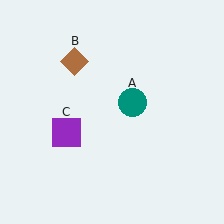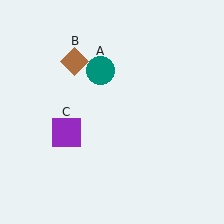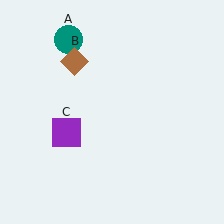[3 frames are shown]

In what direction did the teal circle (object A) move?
The teal circle (object A) moved up and to the left.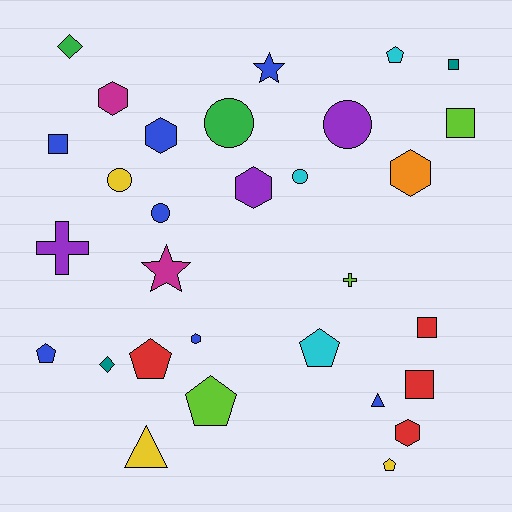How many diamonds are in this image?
There are 2 diamonds.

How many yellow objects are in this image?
There are 3 yellow objects.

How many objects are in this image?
There are 30 objects.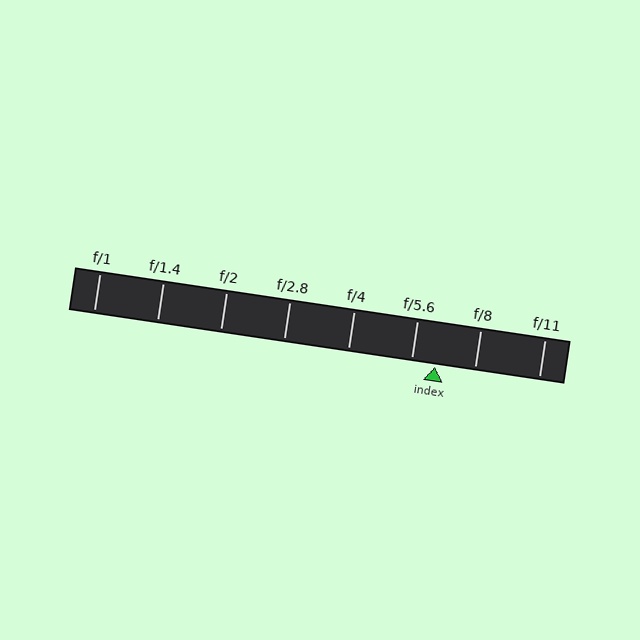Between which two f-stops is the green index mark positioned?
The index mark is between f/5.6 and f/8.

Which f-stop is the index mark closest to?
The index mark is closest to f/5.6.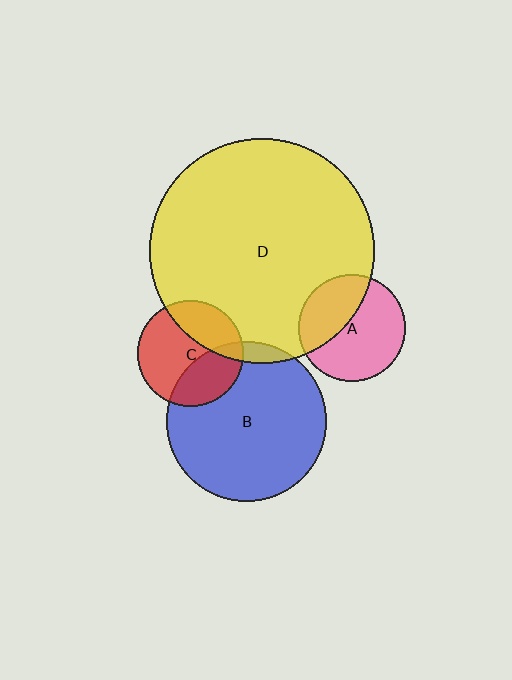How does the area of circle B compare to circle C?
Approximately 2.3 times.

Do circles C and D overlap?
Yes.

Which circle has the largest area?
Circle D (yellow).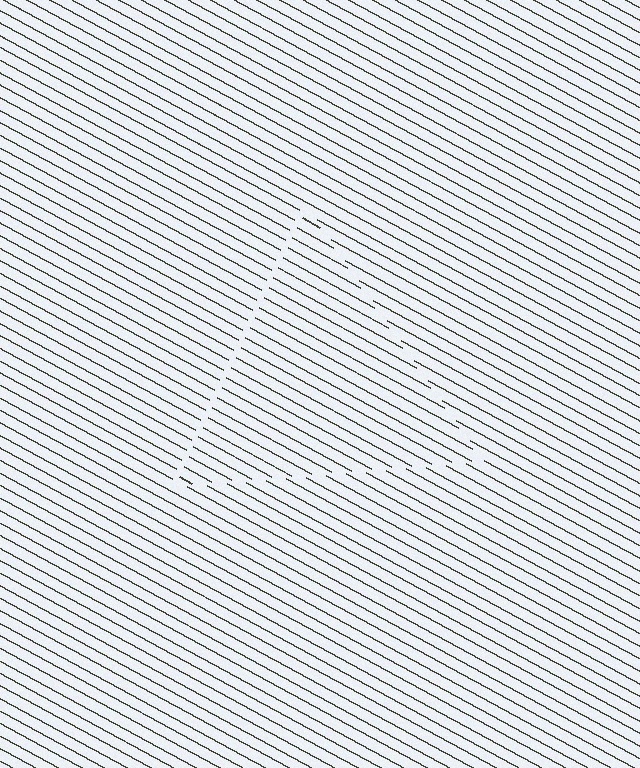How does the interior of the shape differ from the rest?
The interior of the shape contains the same grating, shifted by half a period — the contour is defined by the phase discontinuity where line-ends from the inner and outer gratings abut.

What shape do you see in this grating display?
An illusory triangle. The interior of the shape contains the same grating, shifted by half a period — the contour is defined by the phase discontinuity where line-ends from the inner and outer gratings abut.